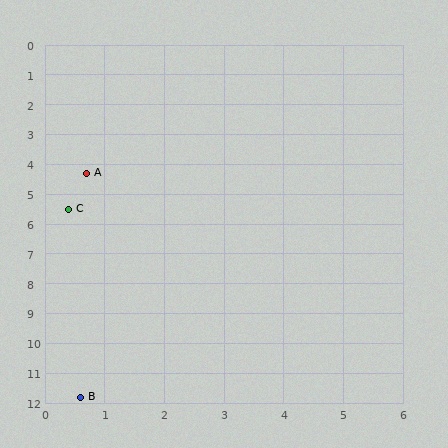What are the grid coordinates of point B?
Point B is at approximately (0.6, 11.8).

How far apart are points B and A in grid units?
Points B and A are about 7.5 grid units apart.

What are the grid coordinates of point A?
Point A is at approximately (0.7, 4.3).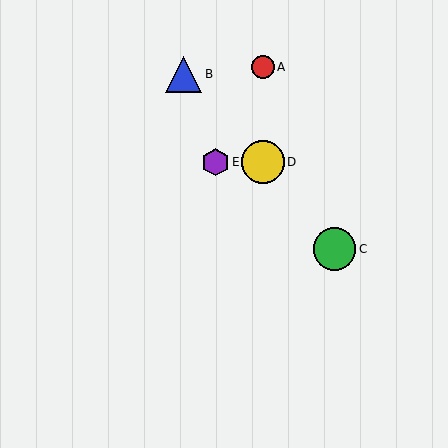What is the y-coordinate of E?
Object E is at y≈162.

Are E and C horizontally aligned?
No, E is at y≈162 and C is at y≈249.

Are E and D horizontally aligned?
Yes, both are at y≈162.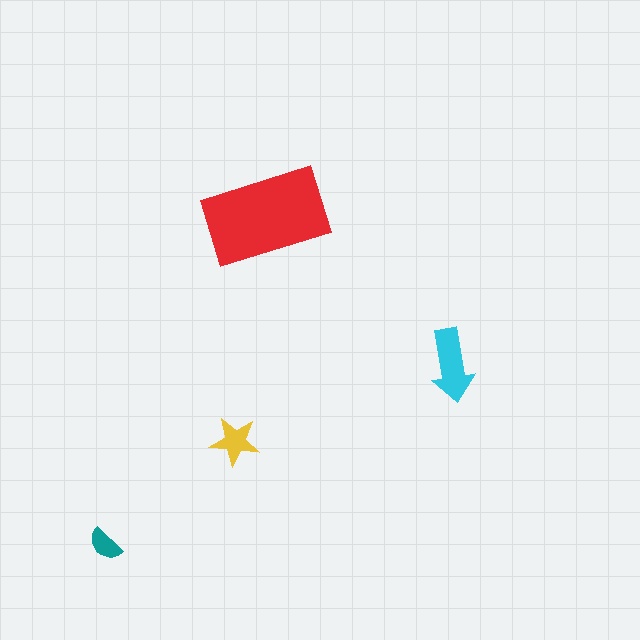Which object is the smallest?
The teal semicircle.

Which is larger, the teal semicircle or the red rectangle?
The red rectangle.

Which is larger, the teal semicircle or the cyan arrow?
The cyan arrow.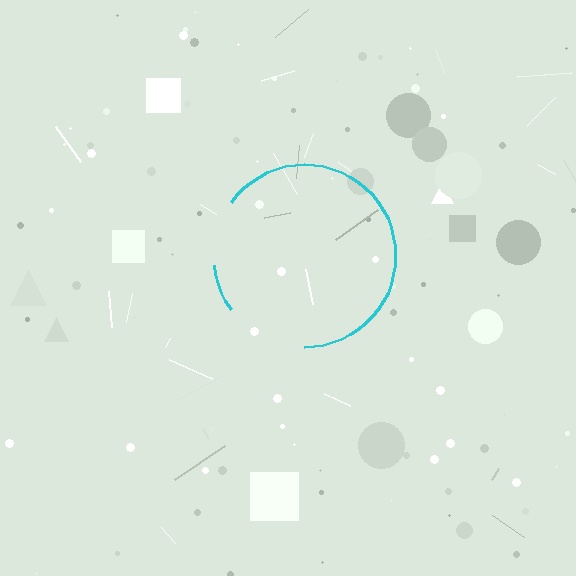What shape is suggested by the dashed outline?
The dashed outline suggests a circle.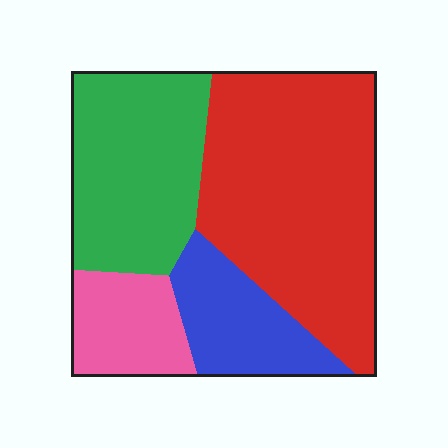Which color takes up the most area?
Red, at roughly 45%.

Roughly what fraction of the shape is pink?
Pink covers around 15% of the shape.